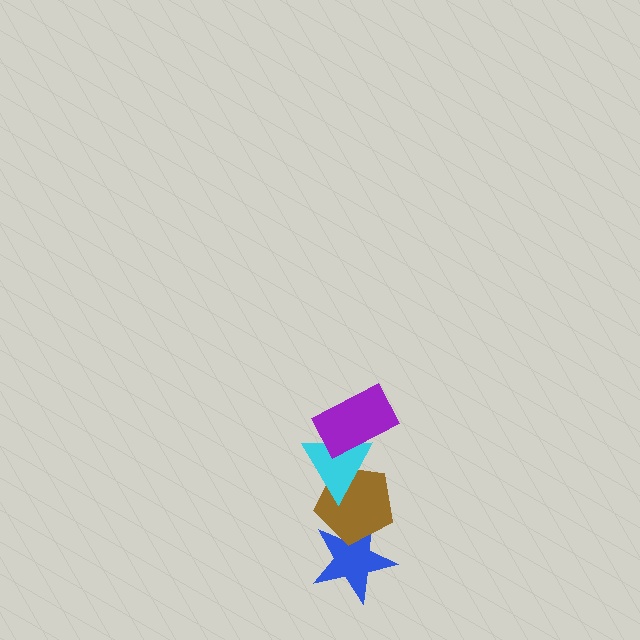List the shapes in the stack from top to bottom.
From top to bottom: the purple rectangle, the cyan triangle, the brown pentagon, the blue star.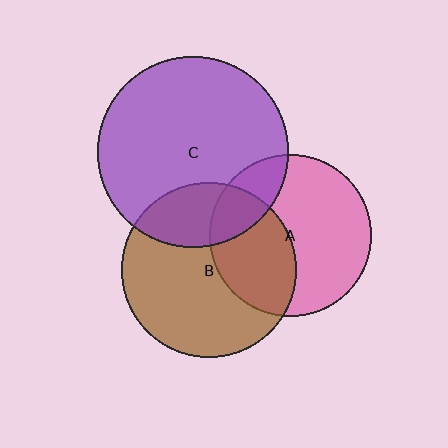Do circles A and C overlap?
Yes.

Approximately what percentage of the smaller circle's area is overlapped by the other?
Approximately 20%.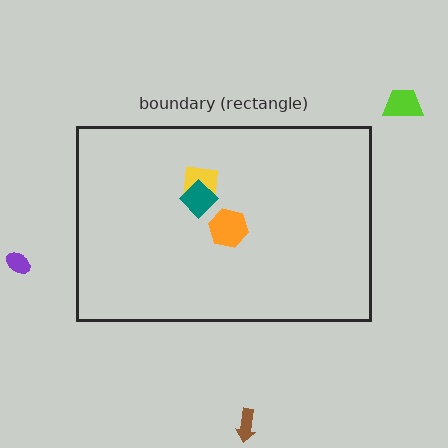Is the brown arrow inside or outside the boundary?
Outside.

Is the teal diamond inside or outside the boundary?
Inside.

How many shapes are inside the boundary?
3 inside, 3 outside.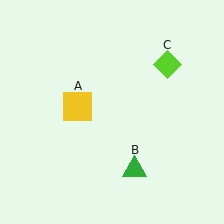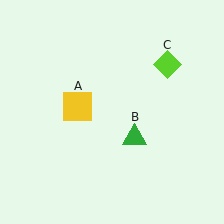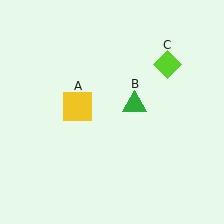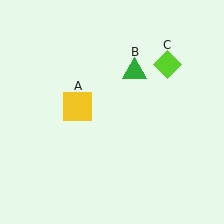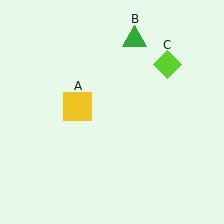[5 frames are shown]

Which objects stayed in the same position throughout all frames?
Yellow square (object A) and lime diamond (object C) remained stationary.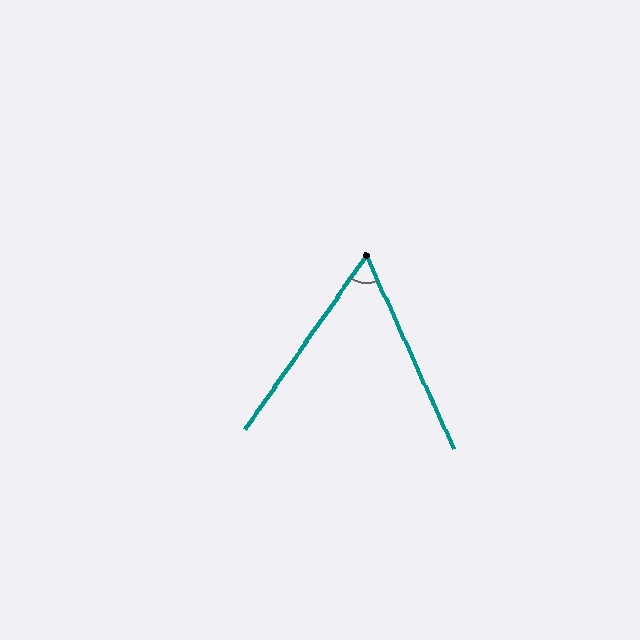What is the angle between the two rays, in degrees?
Approximately 59 degrees.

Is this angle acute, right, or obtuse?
It is acute.